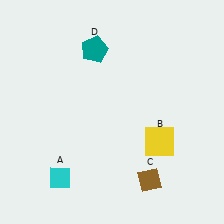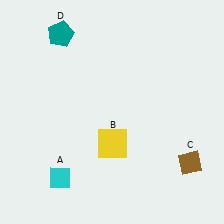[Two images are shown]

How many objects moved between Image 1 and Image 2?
3 objects moved between the two images.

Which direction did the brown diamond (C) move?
The brown diamond (C) moved right.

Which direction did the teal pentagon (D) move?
The teal pentagon (D) moved left.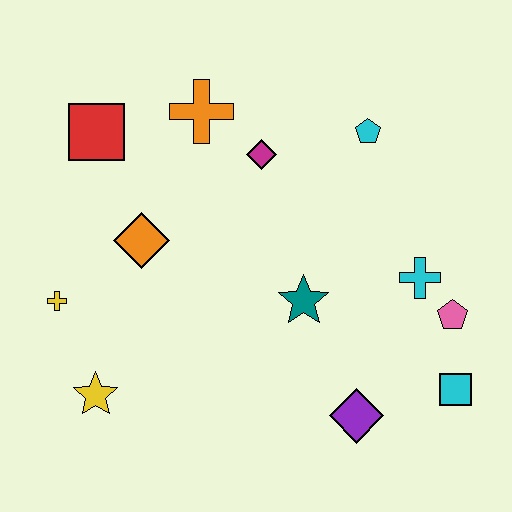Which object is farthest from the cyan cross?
The yellow cross is farthest from the cyan cross.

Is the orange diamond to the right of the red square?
Yes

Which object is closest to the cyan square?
The pink pentagon is closest to the cyan square.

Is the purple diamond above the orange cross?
No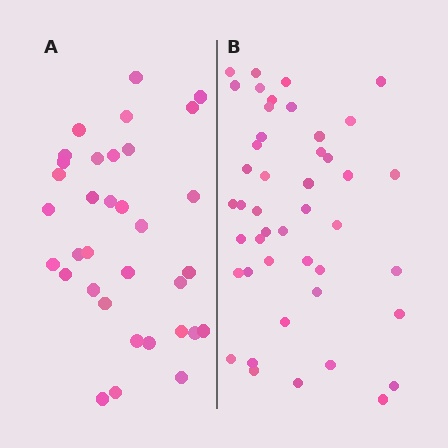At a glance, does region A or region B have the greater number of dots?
Region B (the right region) has more dots.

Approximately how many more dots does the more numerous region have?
Region B has roughly 12 or so more dots than region A.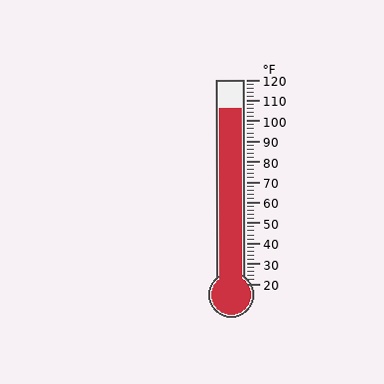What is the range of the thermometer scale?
The thermometer scale ranges from 20°F to 120°F.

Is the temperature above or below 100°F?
The temperature is above 100°F.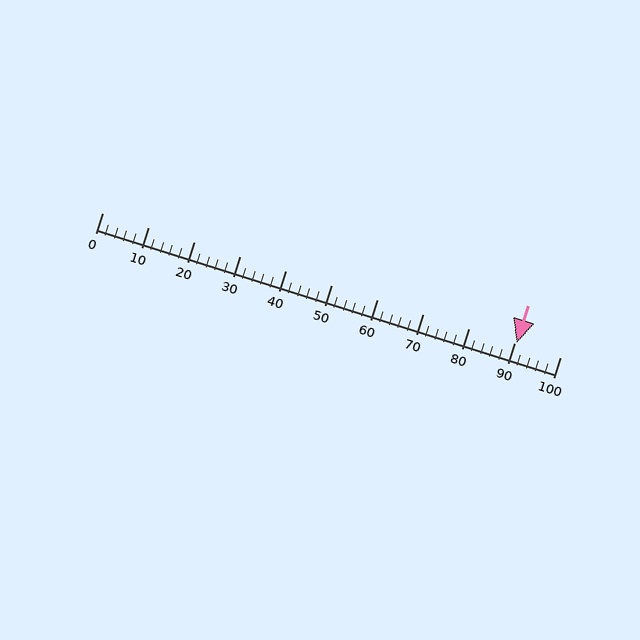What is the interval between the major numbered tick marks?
The major tick marks are spaced 10 units apart.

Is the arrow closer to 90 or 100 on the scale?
The arrow is closer to 90.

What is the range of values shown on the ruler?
The ruler shows values from 0 to 100.